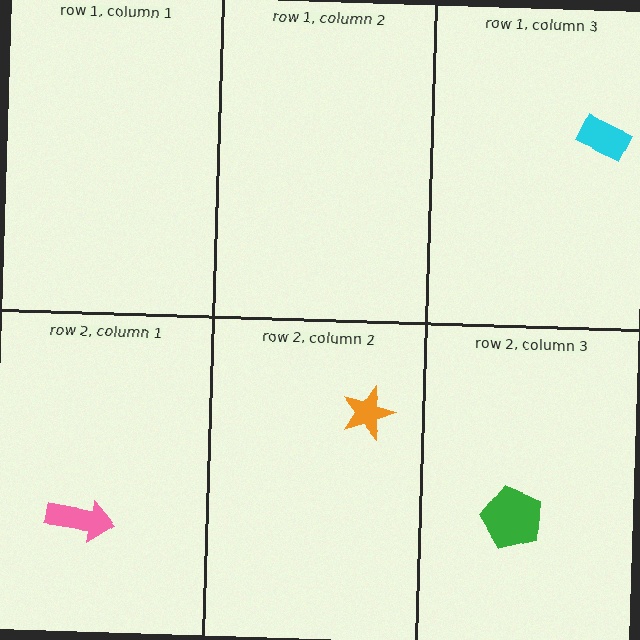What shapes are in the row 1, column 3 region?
The cyan rectangle.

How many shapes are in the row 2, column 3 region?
1.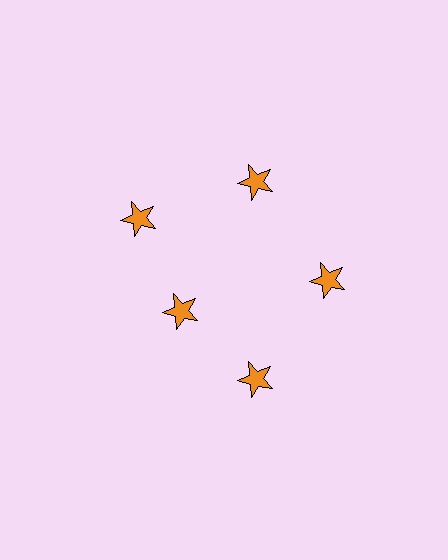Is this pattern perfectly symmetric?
No. The 5 orange stars are arranged in a ring, but one element near the 8 o'clock position is pulled inward toward the center, breaking the 5-fold rotational symmetry.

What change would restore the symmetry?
The symmetry would be restored by moving it outward, back onto the ring so that all 5 stars sit at equal angles and equal distance from the center.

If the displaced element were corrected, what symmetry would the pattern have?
It would have 5-fold rotational symmetry — the pattern would map onto itself every 72 degrees.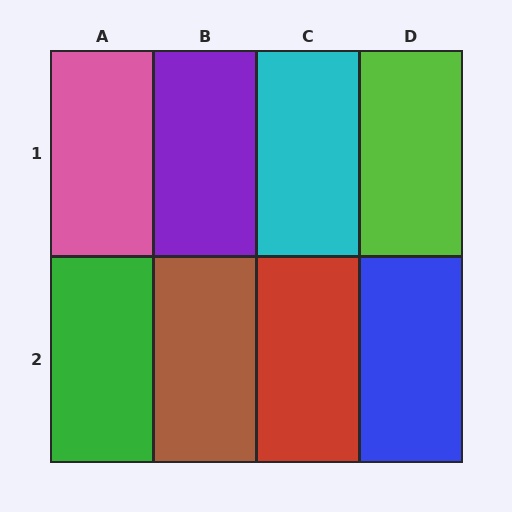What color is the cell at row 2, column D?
Blue.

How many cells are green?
1 cell is green.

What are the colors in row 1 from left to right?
Pink, purple, cyan, lime.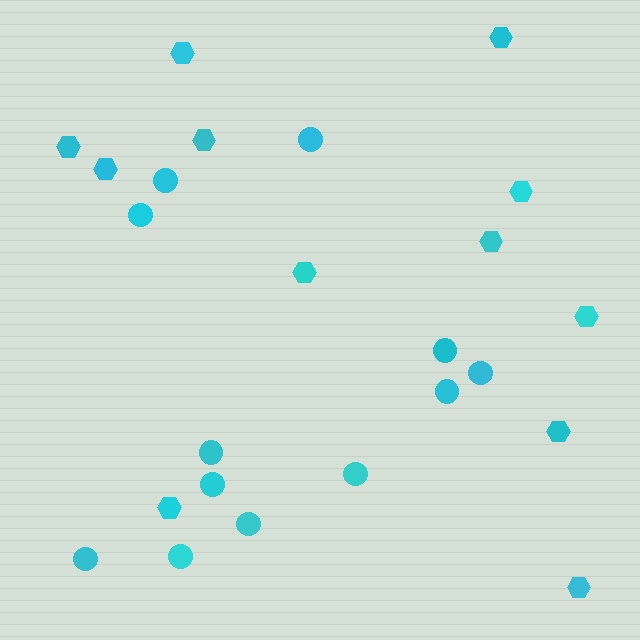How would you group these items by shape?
There are 2 groups: one group of hexagons (12) and one group of circles (12).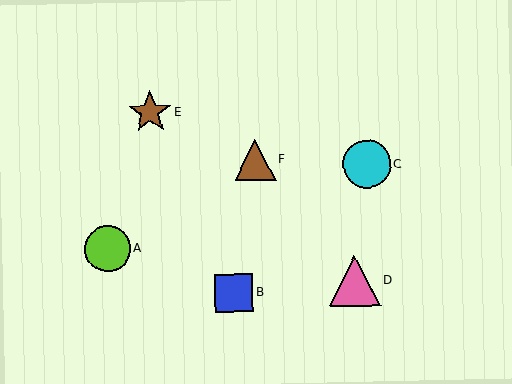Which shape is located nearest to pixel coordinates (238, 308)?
The blue square (labeled B) at (234, 293) is nearest to that location.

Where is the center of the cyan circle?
The center of the cyan circle is at (367, 164).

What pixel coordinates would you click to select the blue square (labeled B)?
Click at (234, 293) to select the blue square B.